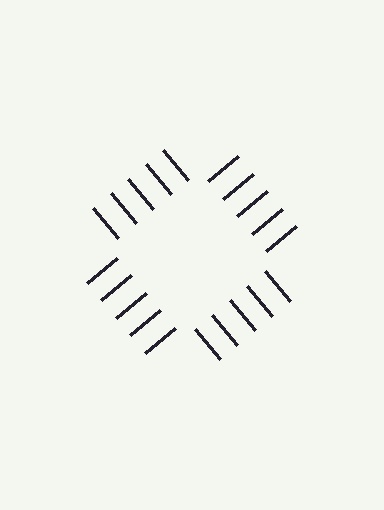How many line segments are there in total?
20 — 5 along each of the 4 edges.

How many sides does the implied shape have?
4 sides — the line-ends trace a square.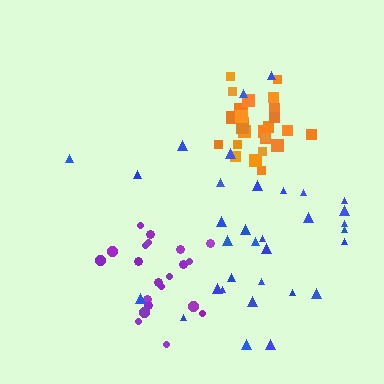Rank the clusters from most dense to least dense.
orange, purple, blue.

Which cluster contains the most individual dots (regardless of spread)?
Blue (33).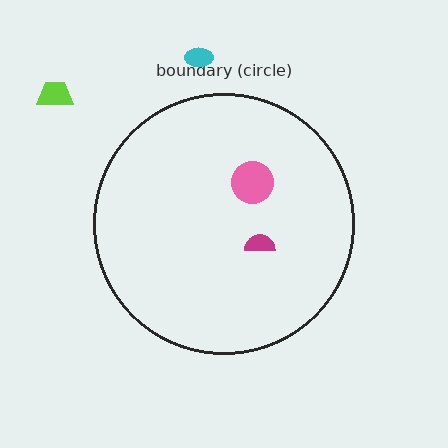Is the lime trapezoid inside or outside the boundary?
Outside.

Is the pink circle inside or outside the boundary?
Inside.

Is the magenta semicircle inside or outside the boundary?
Inside.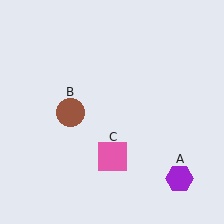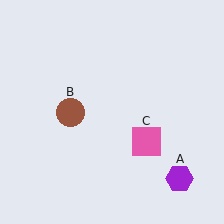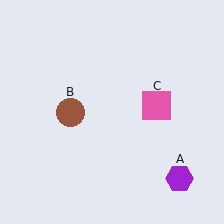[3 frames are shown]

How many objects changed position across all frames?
1 object changed position: pink square (object C).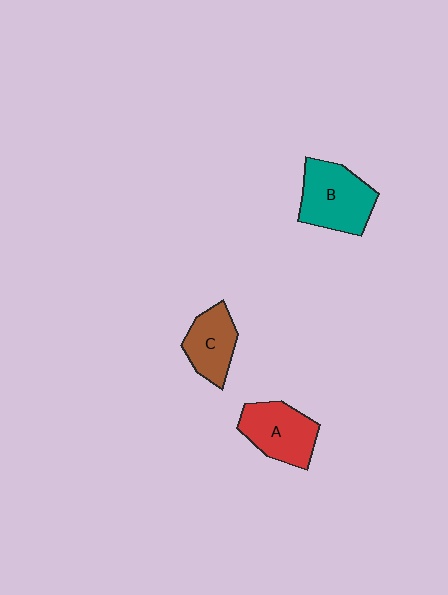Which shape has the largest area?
Shape B (teal).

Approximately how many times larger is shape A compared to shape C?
Approximately 1.2 times.